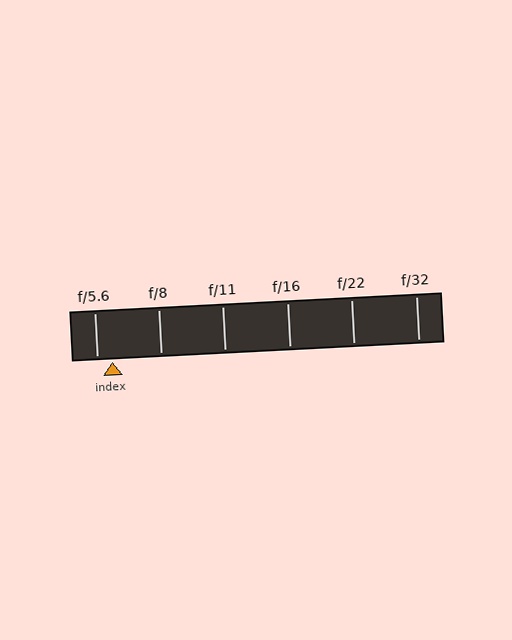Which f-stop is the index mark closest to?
The index mark is closest to f/5.6.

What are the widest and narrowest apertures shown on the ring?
The widest aperture shown is f/5.6 and the narrowest is f/32.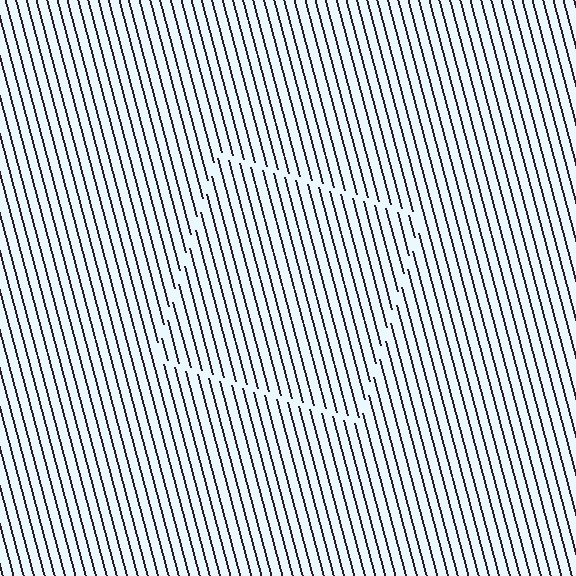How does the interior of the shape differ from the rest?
The interior of the shape contains the same grating, shifted by half a period — the contour is defined by the phase discontinuity where line-ends from the inner and outer gratings abut.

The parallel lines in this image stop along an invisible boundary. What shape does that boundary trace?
An illusory square. The interior of the shape contains the same grating, shifted by half a period — the contour is defined by the phase discontinuity where line-ends from the inner and outer gratings abut.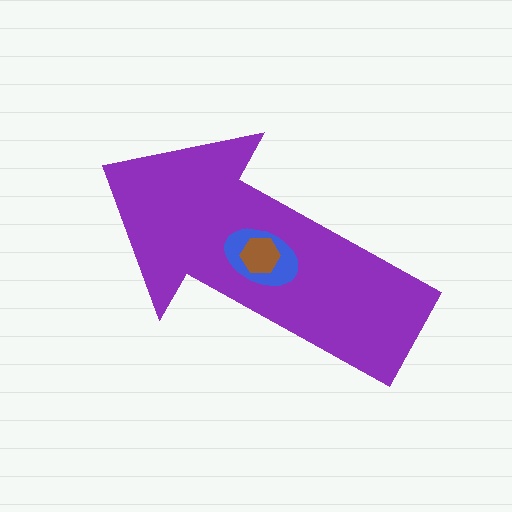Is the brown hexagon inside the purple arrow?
Yes.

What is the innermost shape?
The brown hexagon.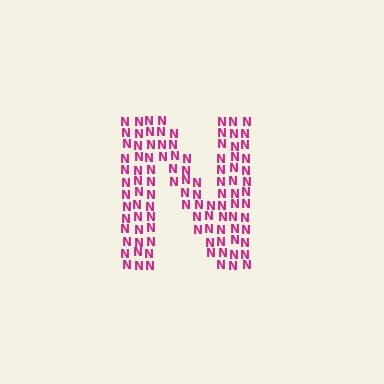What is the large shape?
The large shape is the letter N.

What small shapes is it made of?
It is made of small letter N's.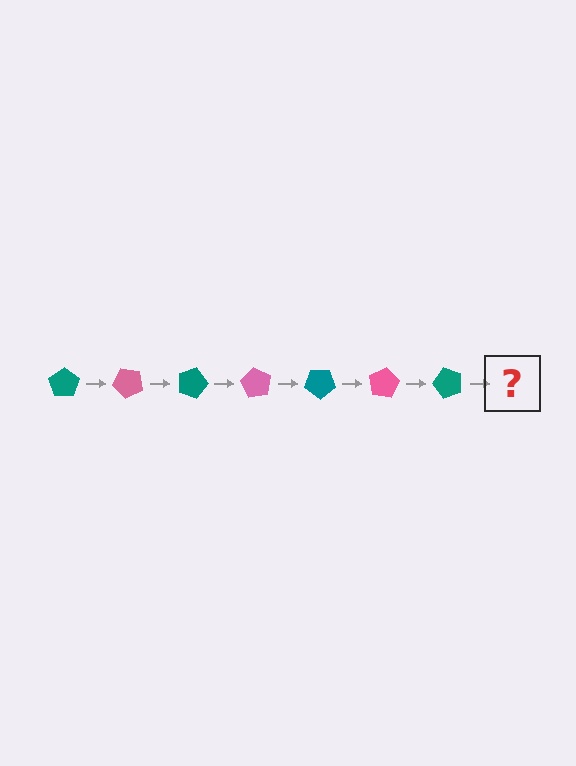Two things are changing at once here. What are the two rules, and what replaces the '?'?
The two rules are that it rotates 45 degrees each step and the color cycles through teal and pink. The '?' should be a pink pentagon, rotated 315 degrees from the start.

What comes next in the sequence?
The next element should be a pink pentagon, rotated 315 degrees from the start.